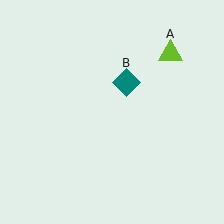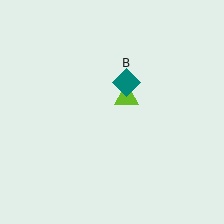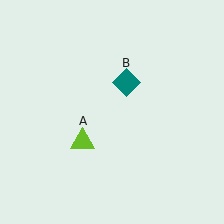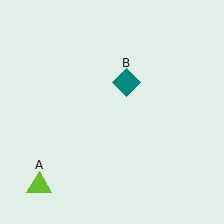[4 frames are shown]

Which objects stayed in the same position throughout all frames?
Teal diamond (object B) remained stationary.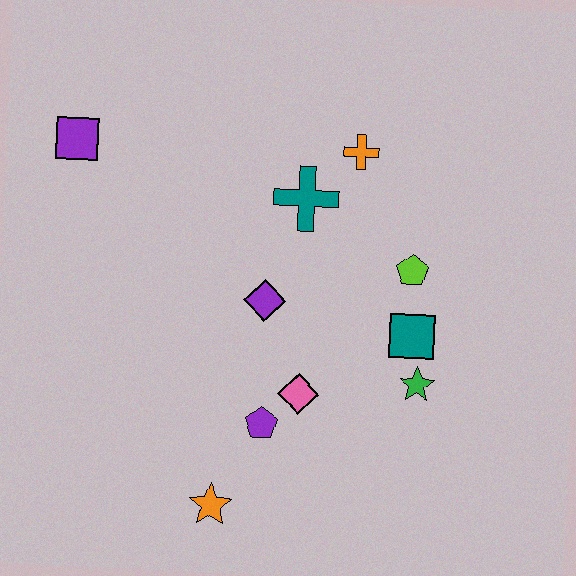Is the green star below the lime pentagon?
Yes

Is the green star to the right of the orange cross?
Yes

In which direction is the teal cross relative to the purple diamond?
The teal cross is above the purple diamond.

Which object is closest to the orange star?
The purple pentagon is closest to the orange star.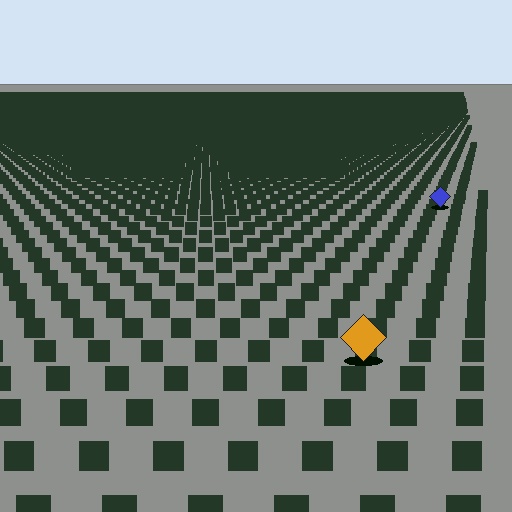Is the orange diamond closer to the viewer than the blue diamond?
Yes. The orange diamond is closer — you can tell from the texture gradient: the ground texture is coarser near it.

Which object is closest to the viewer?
The orange diamond is closest. The texture marks near it are larger and more spread out.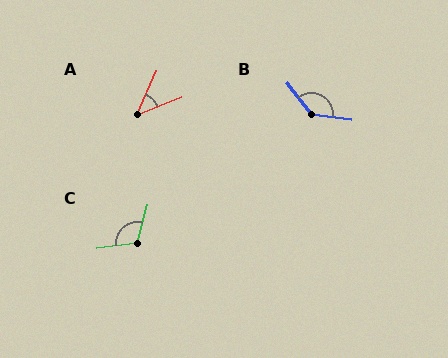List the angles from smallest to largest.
A (43°), C (112°), B (135°).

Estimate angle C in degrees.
Approximately 112 degrees.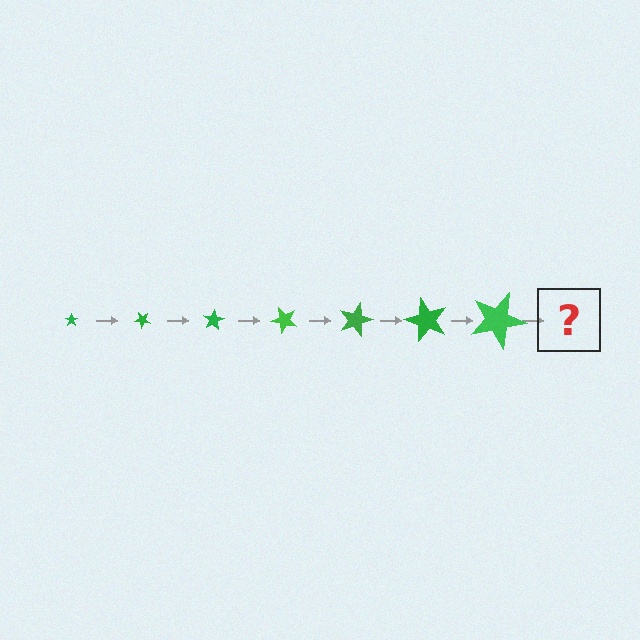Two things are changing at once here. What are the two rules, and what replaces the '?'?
The two rules are that the star grows larger each step and it rotates 40 degrees each step. The '?' should be a star, larger than the previous one and rotated 280 degrees from the start.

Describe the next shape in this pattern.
It should be a star, larger than the previous one and rotated 280 degrees from the start.